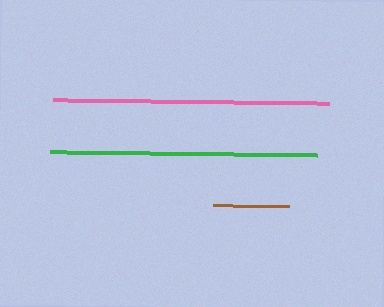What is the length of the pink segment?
The pink segment is approximately 276 pixels long.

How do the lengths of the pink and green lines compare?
The pink and green lines are approximately the same length.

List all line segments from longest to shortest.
From longest to shortest: pink, green, brown.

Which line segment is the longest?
The pink line is the longest at approximately 276 pixels.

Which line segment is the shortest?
The brown line is the shortest at approximately 75 pixels.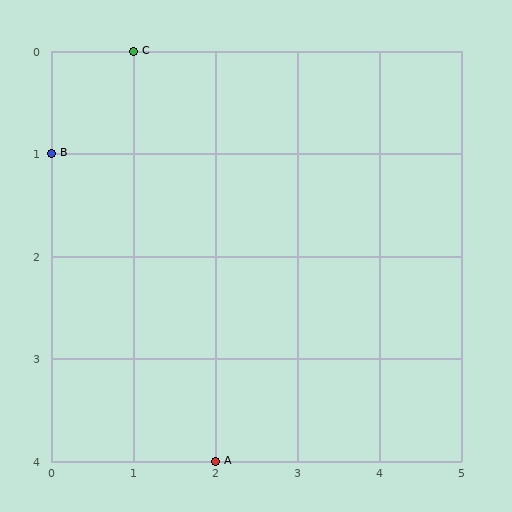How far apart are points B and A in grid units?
Points B and A are 2 columns and 3 rows apart (about 3.6 grid units diagonally).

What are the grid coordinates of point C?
Point C is at grid coordinates (1, 0).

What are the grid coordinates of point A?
Point A is at grid coordinates (2, 4).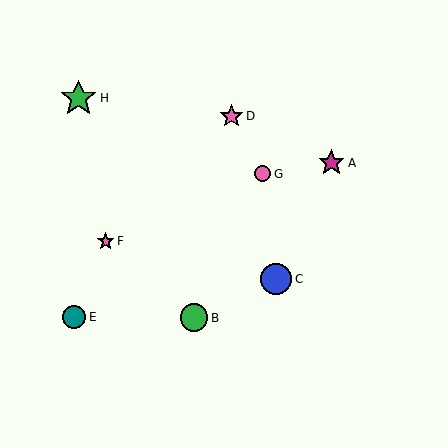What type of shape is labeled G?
Shape G is a pink circle.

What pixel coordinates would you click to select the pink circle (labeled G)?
Click at (263, 174) to select the pink circle G.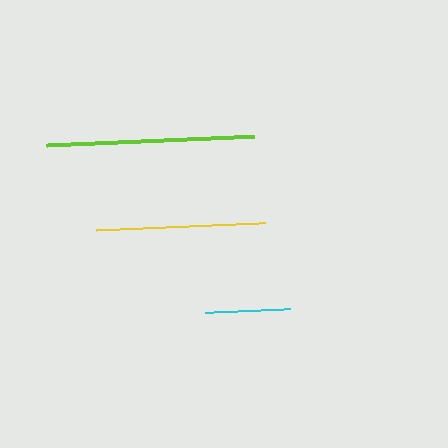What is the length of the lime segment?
The lime segment is approximately 208 pixels long.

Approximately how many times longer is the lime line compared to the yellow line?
The lime line is approximately 1.2 times the length of the yellow line.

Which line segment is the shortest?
The cyan line is the shortest at approximately 85 pixels.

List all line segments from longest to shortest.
From longest to shortest: lime, yellow, cyan.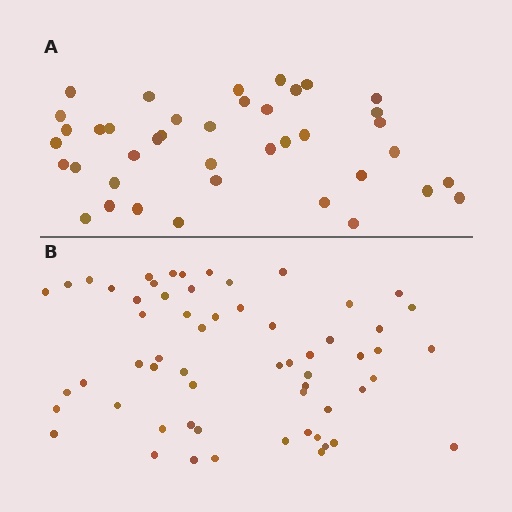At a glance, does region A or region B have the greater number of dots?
Region B (the bottom region) has more dots.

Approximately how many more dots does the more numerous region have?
Region B has approximately 20 more dots than region A.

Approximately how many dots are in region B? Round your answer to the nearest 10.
About 60 dots.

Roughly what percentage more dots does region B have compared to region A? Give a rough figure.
About 50% more.